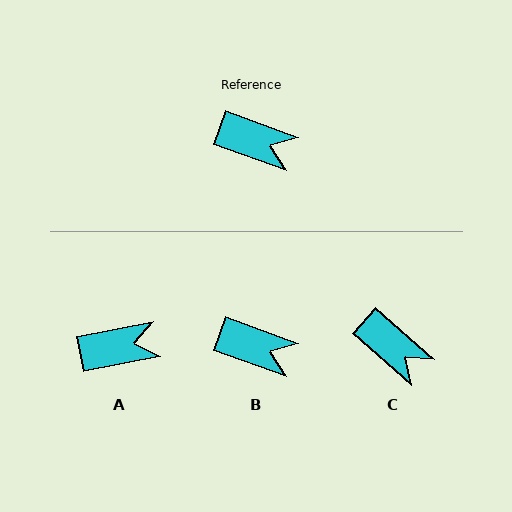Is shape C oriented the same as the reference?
No, it is off by about 22 degrees.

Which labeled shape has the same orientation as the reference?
B.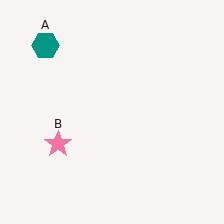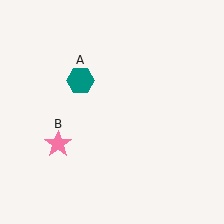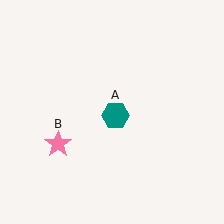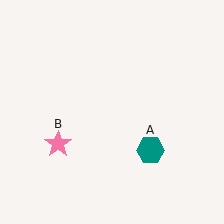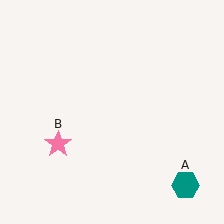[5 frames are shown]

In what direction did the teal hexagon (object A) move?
The teal hexagon (object A) moved down and to the right.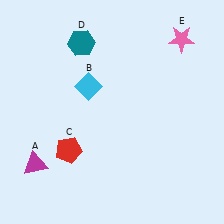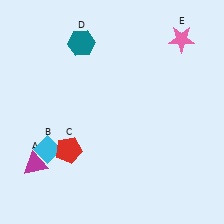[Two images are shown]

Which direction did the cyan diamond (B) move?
The cyan diamond (B) moved down.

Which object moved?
The cyan diamond (B) moved down.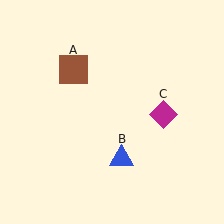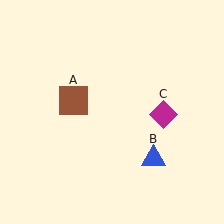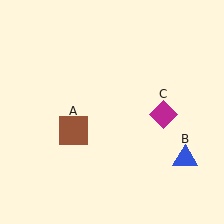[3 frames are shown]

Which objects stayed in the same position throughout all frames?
Magenta diamond (object C) remained stationary.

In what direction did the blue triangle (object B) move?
The blue triangle (object B) moved right.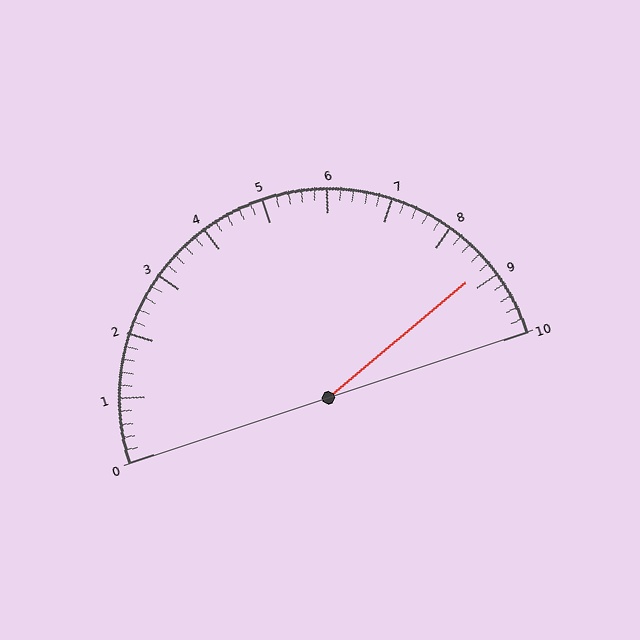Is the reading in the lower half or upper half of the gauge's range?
The reading is in the upper half of the range (0 to 10).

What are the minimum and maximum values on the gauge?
The gauge ranges from 0 to 10.